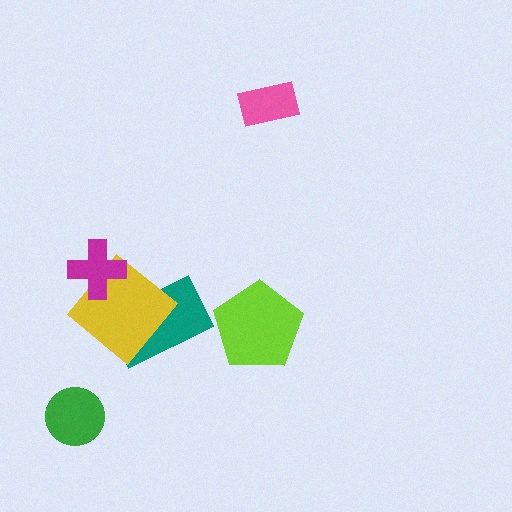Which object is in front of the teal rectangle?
The yellow diamond is in front of the teal rectangle.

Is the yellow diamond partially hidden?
Yes, it is partially covered by another shape.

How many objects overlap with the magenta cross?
1 object overlaps with the magenta cross.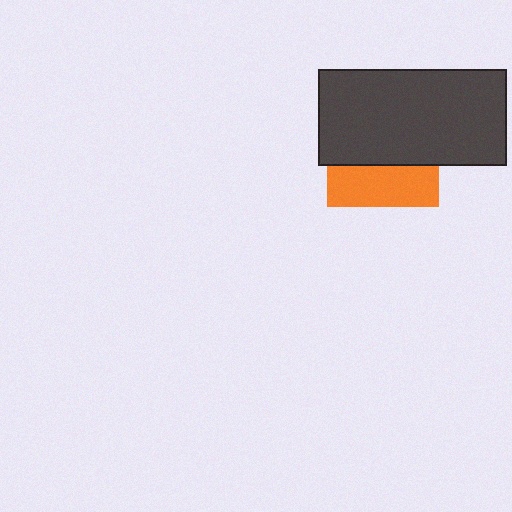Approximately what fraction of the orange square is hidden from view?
Roughly 62% of the orange square is hidden behind the dark gray rectangle.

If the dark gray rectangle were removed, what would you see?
You would see the complete orange square.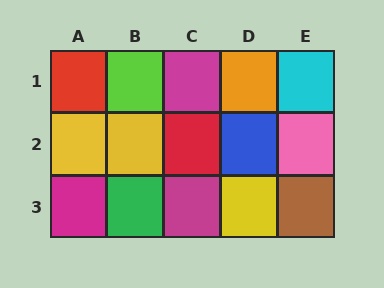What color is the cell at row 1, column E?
Cyan.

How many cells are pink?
1 cell is pink.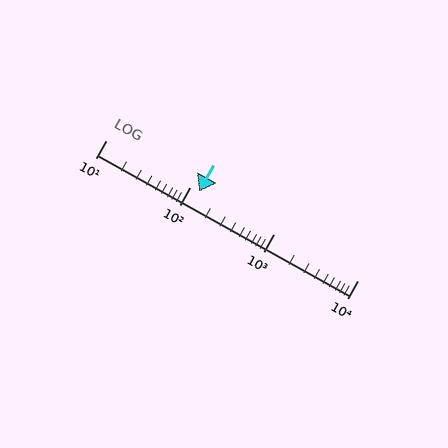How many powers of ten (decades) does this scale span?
The scale spans 3 decades, from 10 to 10000.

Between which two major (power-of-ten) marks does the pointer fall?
The pointer is between 100 and 1000.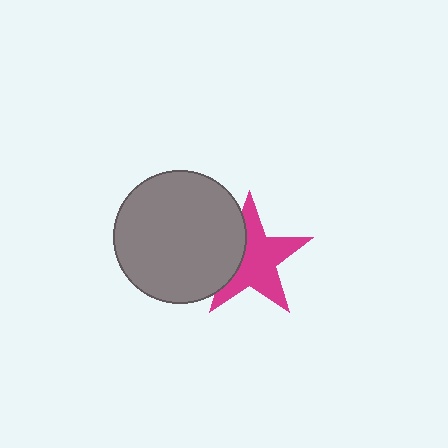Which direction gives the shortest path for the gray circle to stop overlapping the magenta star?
Moving left gives the shortest separation.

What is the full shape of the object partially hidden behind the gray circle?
The partially hidden object is a magenta star.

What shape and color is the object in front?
The object in front is a gray circle.